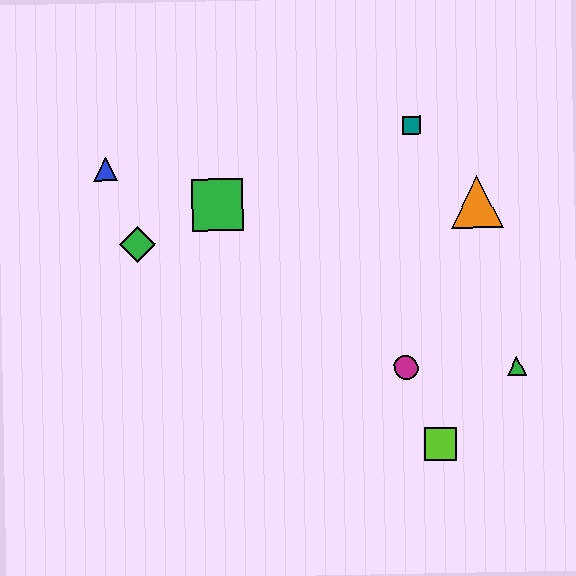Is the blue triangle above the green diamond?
Yes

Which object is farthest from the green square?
The green triangle is farthest from the green square.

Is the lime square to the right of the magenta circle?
Yes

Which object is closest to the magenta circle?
The lime square is closest to the magenta circle.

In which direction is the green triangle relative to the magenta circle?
The green triangle is to the right of the magenta circle.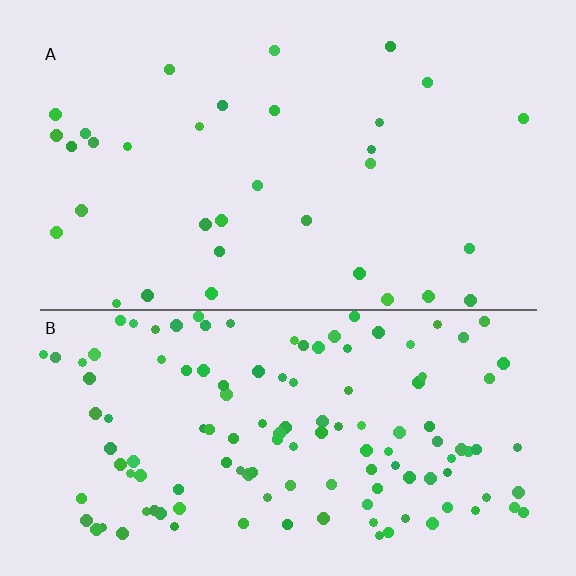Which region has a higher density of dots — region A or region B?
B (the bottom).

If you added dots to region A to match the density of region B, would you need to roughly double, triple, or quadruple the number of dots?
Approximately quadruple.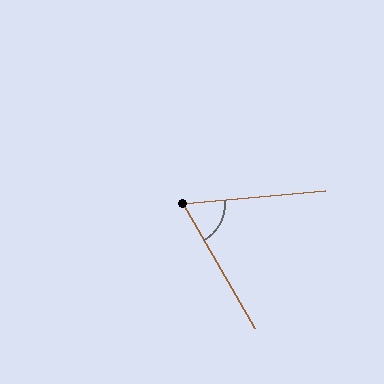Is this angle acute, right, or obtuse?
It is acute.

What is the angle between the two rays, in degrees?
Approximately 65 degrees.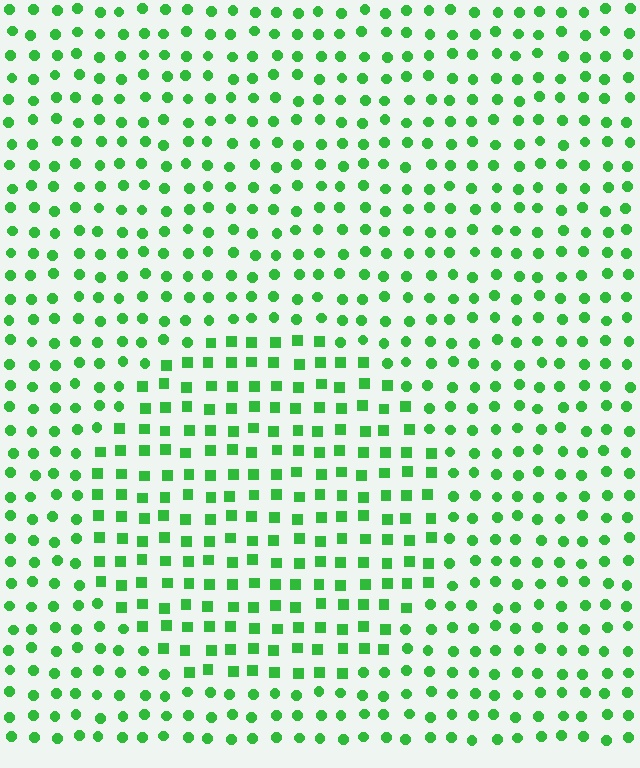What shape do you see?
I see a circle.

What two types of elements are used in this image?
The image uses squares inside the circle region and circles outside it.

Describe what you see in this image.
The image is filled with small green elements arranged in a uniform grid. A circle-shaped region contains squares, while the surrounding area contains circles. The boundary is defined purely by the change in element shape.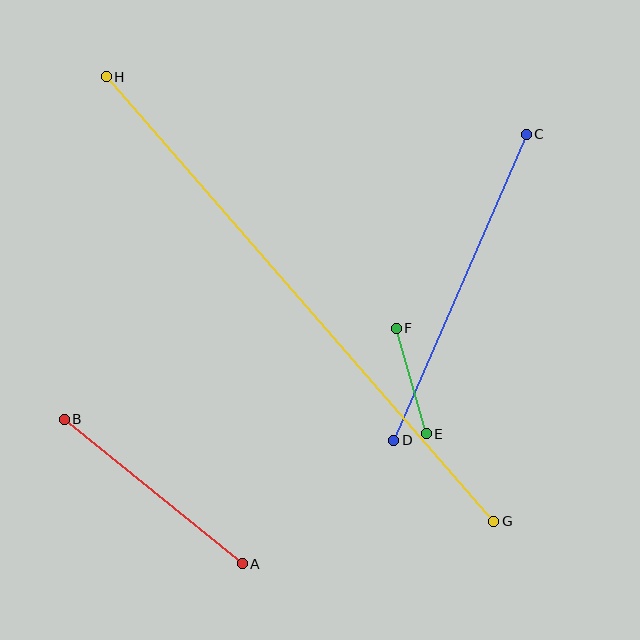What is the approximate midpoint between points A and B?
The midpoint is at approximately (153, 492) pixels.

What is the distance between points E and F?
The distance is approximately 110 pixels.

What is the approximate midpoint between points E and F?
The midpoint is at approximately (411, 381) pixels.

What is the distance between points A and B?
The distance is approximately 229 pixels.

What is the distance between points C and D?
The distance is approximately 334 pixels.